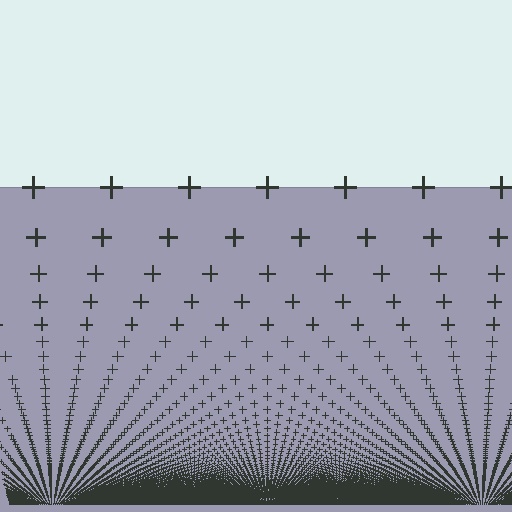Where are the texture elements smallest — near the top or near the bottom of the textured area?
Near the bottom.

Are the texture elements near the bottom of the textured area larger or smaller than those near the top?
Smaller. The gradient is inverted — elements near the bottom are smaller and denser.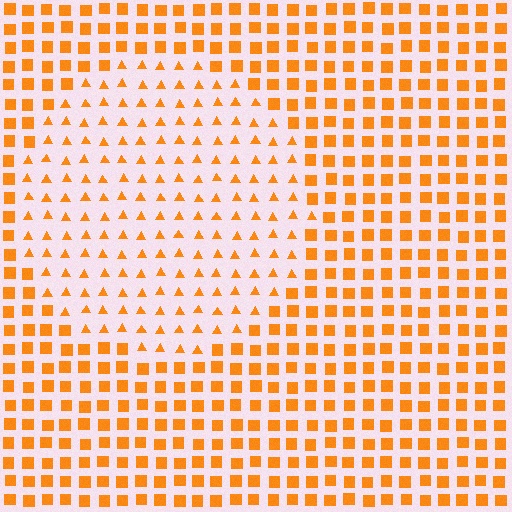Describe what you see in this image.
The image is filled with small orange elements arranged in a uniform grid. A circle-shaped region contains triangles, while the surrounding area contains squares. The boundary is defined purely by the change in element shape.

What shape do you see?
I see a circle.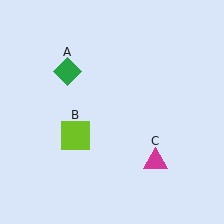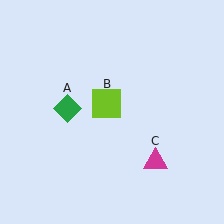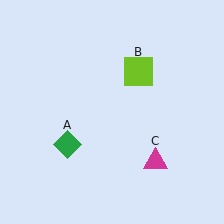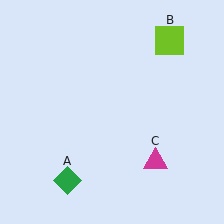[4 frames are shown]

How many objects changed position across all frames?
2 objects changed position: green diamond (object A), lime square (object B).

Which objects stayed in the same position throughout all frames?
Magenta triangle (object C) remained stationary.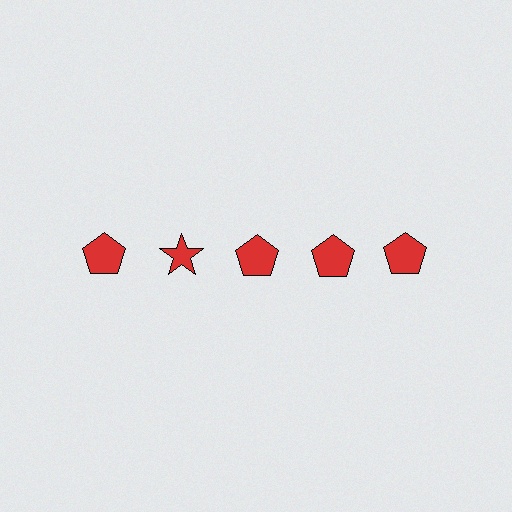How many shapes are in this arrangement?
There are 5 shapes arranged in a grid pattern.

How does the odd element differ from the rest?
It has a different shape: star instead of pentagon.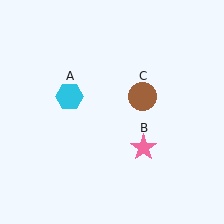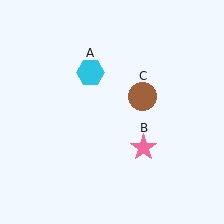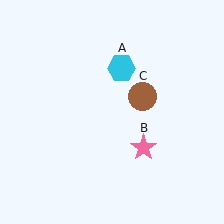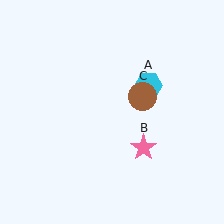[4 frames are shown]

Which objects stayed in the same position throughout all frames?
Pink star (object B) and brown circle (object C) remained stationary.